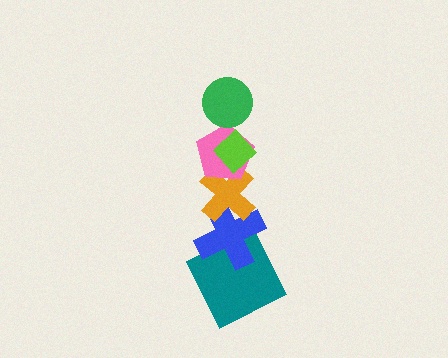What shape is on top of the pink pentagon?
The lime diamond is on top of the pink pentagon.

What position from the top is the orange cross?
The orange cross is 4th from the top.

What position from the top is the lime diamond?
The lime diamond is 2nd from the top.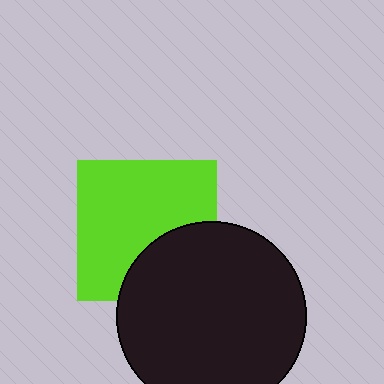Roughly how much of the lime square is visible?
Most of it is visible (roughly 69%).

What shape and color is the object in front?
The object in front is a black circle.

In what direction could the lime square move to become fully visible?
The lime square could move up. That would shift it out from behind the black circle entirely.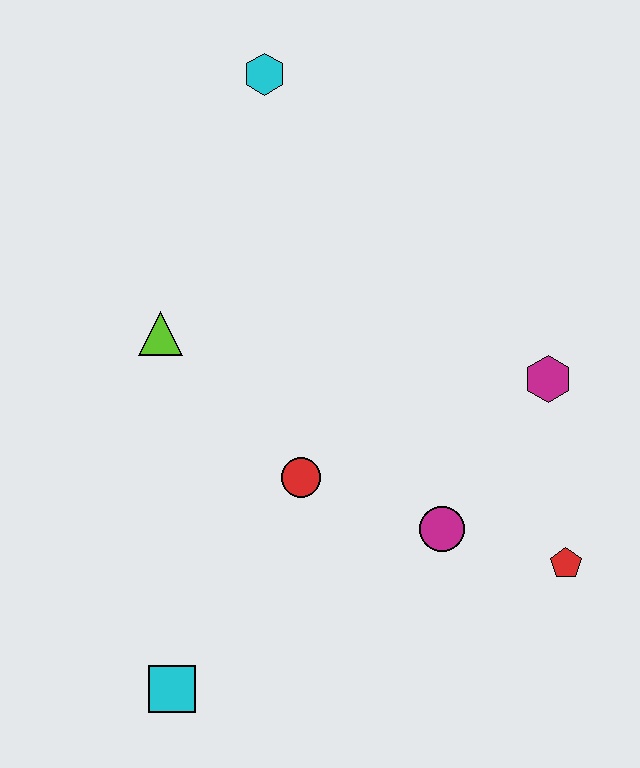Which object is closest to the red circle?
The magenta circle is closest to the red circle.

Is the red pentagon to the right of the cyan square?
Yes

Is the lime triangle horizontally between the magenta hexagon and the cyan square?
No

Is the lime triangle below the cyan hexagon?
Yes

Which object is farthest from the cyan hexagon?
The cyan square is farthest from the cyan hexagon.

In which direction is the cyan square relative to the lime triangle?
The cyan square is below the lime triangle.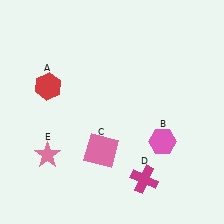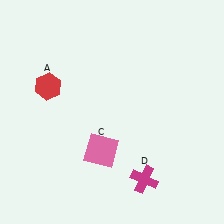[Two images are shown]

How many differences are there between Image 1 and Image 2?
There are 2 differences between the two images.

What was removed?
The pink hexagon (B), the pink star (E) were removed in Image 2.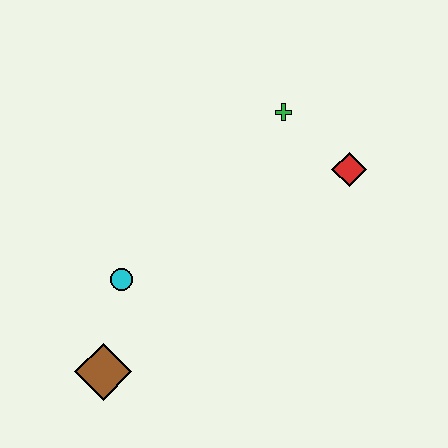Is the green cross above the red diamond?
Yes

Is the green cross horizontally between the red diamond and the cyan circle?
Yes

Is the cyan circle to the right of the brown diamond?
Yes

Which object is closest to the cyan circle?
The brown diamond is closest to the cyan circle.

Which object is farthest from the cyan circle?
The red diamond is farthest from the cyan circle.